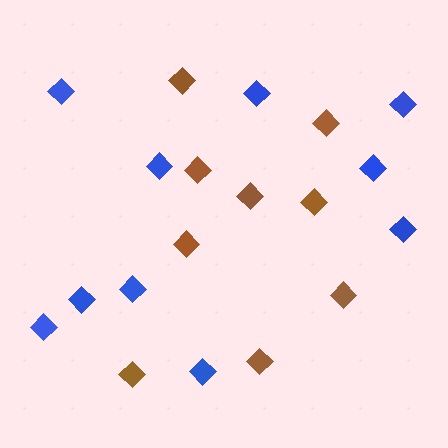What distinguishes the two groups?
There are 2 groups: one group of blue diamonds (10) and one group of brown diamonds (9).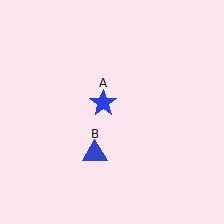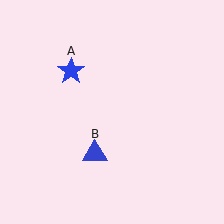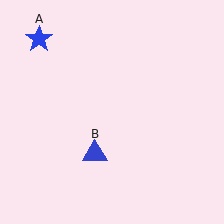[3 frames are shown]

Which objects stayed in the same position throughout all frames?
Blue triangle (object B) remained stationary.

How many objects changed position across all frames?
1 object changed position: blue star (object A).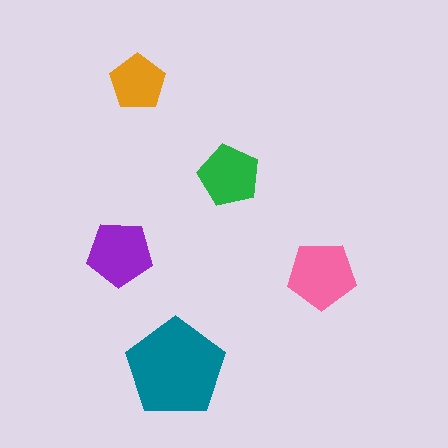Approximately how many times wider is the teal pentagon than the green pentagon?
About 1.5 times wider.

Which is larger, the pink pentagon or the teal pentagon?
The teal one.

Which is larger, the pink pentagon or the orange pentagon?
The pink one.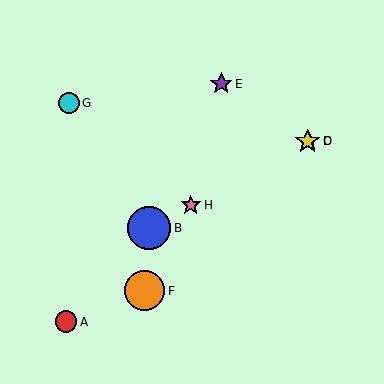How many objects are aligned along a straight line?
4 objects (B, C, D, H) are aligned along a straight line.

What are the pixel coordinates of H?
Object H is at (191, 205).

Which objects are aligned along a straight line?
Objects B, C, D, H are aligned along a straight line.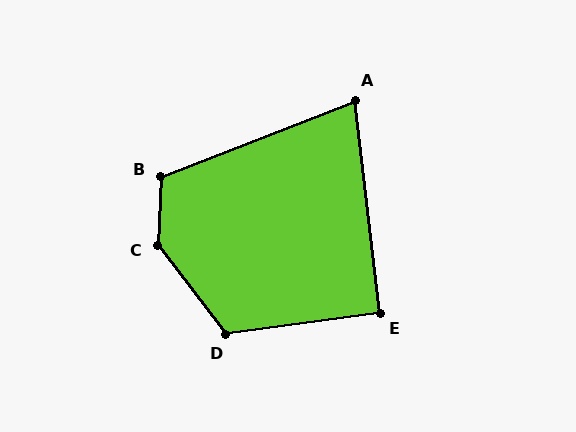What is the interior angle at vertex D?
Approximately 120 degrees (obtuse).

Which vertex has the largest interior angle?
C, at approximately 140 degrees.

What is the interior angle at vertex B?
Approximately 113 degrees (obtuse).